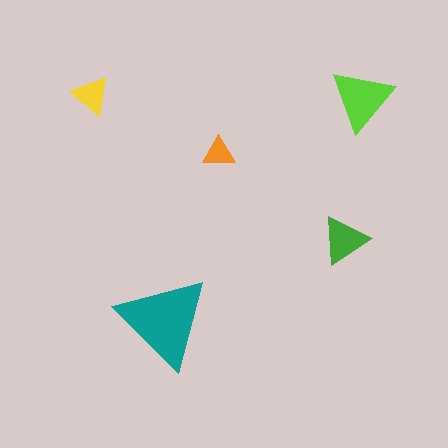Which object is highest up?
The yellow triangle is topmost.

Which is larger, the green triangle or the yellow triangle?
The green one.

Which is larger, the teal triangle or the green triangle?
The teal one.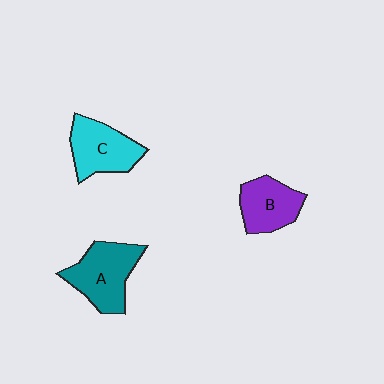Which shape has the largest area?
Shape A (teal).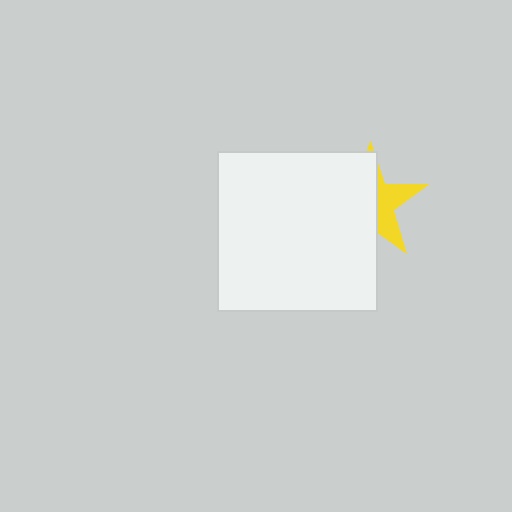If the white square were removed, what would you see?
You would see the complete yellow star.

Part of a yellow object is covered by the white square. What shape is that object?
It is a star.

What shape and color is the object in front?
The object in front is a white square.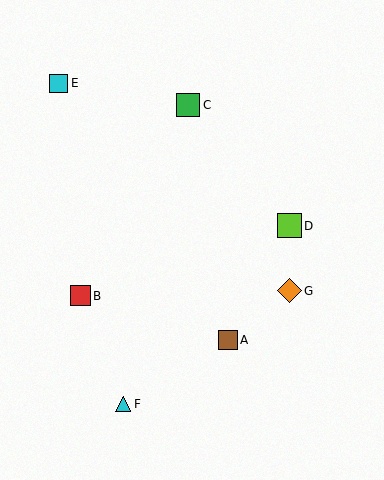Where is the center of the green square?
The center of the green square is at (188, 105).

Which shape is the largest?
The lime square (labeled D) is the largest.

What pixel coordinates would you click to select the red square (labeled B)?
Click at (80, 296) to select the red square B.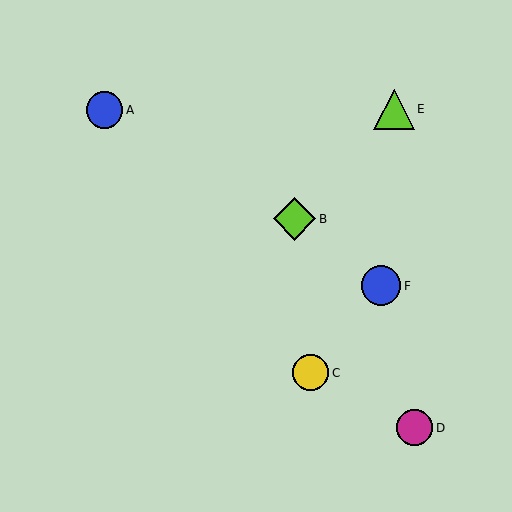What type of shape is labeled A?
Shape A is a blue circle.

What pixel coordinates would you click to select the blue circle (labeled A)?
Click at (105, 110) to select the blue circle A.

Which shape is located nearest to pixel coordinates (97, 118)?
The blue circle (labeled A) at (105, 110) is nearest to that location.